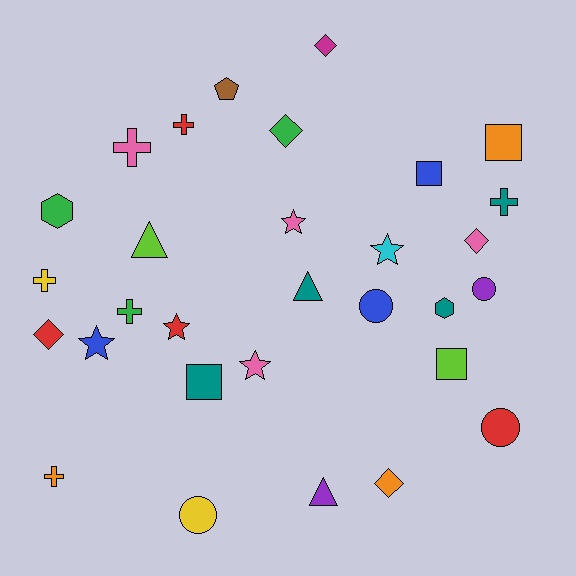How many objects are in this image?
There are 30 objects.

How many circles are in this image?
There are 4 circles.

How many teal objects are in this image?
There are 4 teal objects.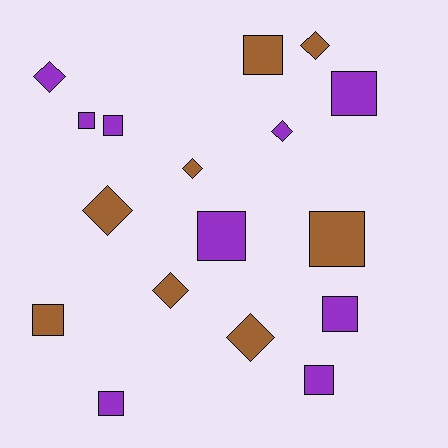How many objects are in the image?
There are 17 objects.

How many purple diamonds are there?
There are 2 purple diamonds.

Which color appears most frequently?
Purple, with 9 objects.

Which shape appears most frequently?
Square, with 10 objects.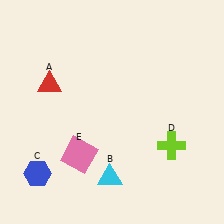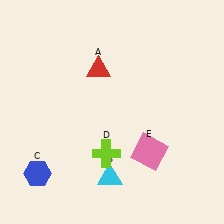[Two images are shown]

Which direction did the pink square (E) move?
The pink square (E) moved right.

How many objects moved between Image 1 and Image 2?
3 objects moved between the two images.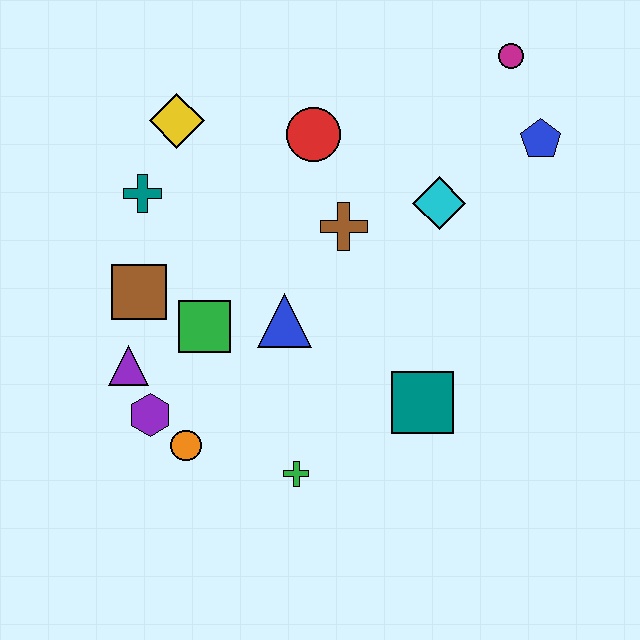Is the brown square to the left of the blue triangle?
Yes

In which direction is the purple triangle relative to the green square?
The purple triangle is to the left of the green square.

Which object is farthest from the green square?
The magenta circle is farthest from the green square.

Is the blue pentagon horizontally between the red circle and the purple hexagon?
No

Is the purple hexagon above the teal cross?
No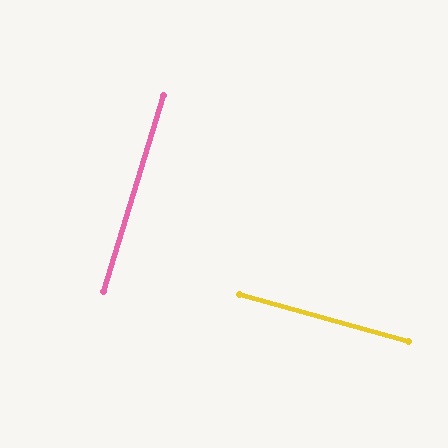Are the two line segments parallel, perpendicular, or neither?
Perpendicular — they meet at approximately 88°.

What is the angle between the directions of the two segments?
Approximately 88 degrees.